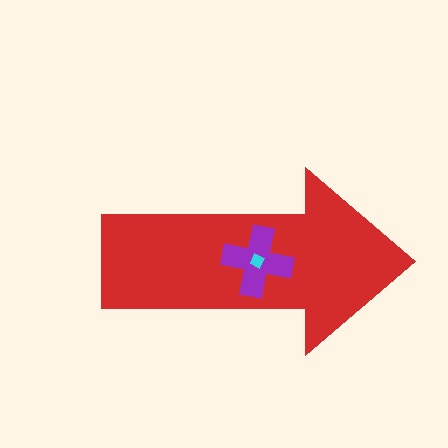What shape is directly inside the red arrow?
The purple cross.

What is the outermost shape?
The red arrow.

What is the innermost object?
The cyan diamond.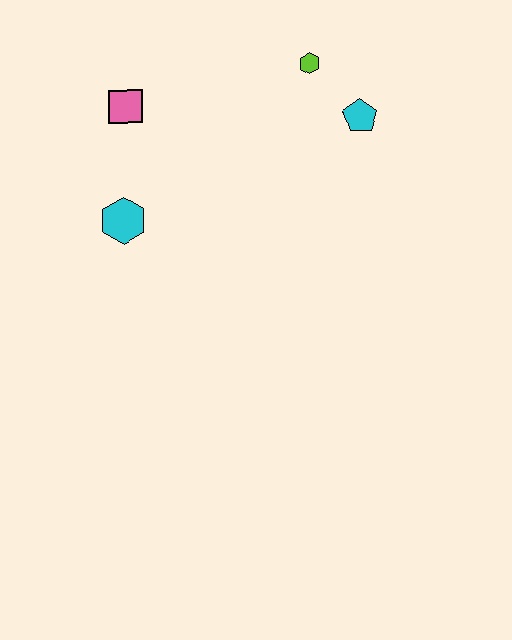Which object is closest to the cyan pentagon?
The lime hexagon is closest to the cyan pentagon.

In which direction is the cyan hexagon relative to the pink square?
The cyan hexagon is below the pink square.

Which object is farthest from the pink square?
The cyan pentagon is farthest from the pink square.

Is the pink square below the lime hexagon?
Yes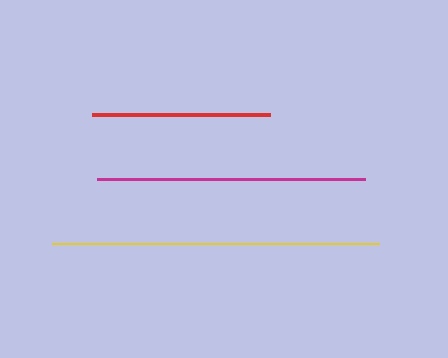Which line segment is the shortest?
The red line is the shortest at approximately 178 pixels.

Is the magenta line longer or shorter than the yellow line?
The yellow line is longer than the magenta line.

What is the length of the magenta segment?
The magenta segment is approximately 268 pixels long.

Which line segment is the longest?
The yellow line is the longest at approximately 327 pixels.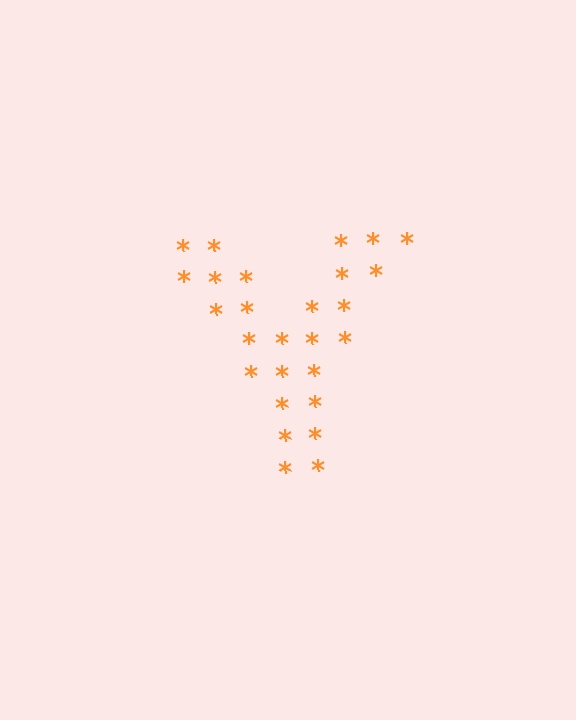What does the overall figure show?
The overall figure shows the letter Y.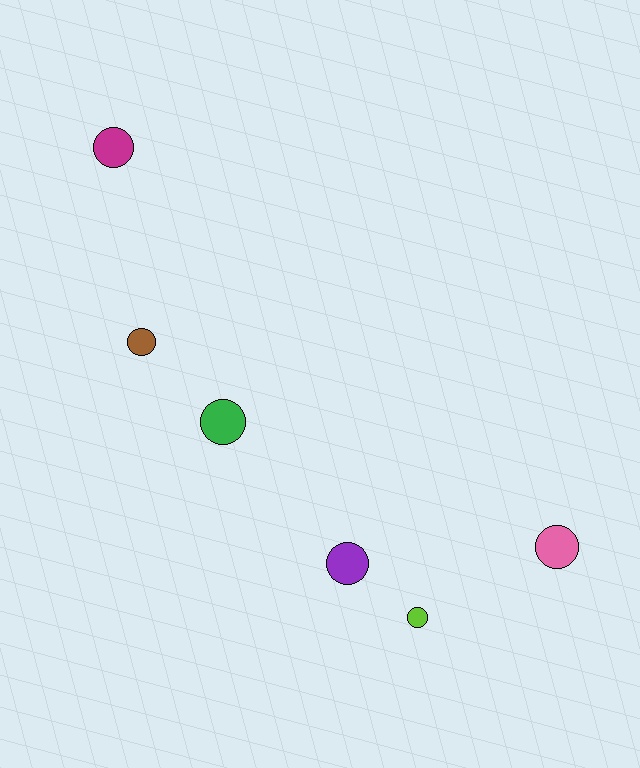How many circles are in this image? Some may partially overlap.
There are 6 circles.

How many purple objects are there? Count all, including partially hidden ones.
There is 1 purple object.